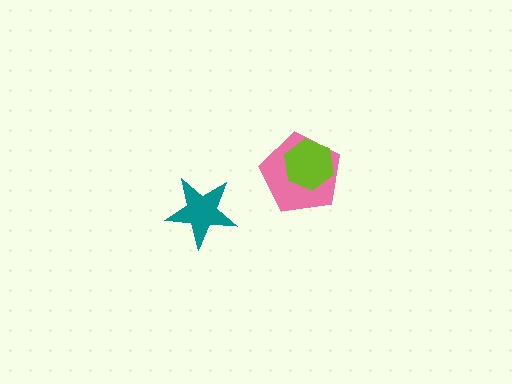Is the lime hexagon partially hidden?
No, no other shape covers it.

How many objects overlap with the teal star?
0 objects overlap with the teal star.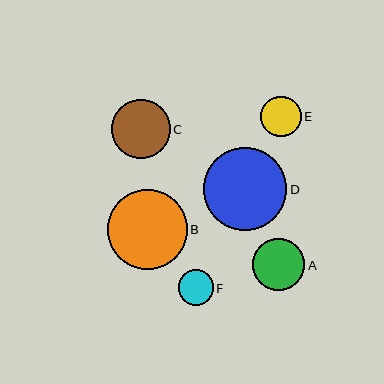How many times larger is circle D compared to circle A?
Circle D is approximately 1.6 times the size of circle A.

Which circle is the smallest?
Circle F is the smallest with a size of approximately 35 pixels.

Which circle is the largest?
Circle D is the largest with a size of approximately 83 pixels.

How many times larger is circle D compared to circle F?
Circle D is approximately 2.4 times the size of circle F.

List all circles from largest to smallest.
From largest to smallest: D, B, C, A, E, F.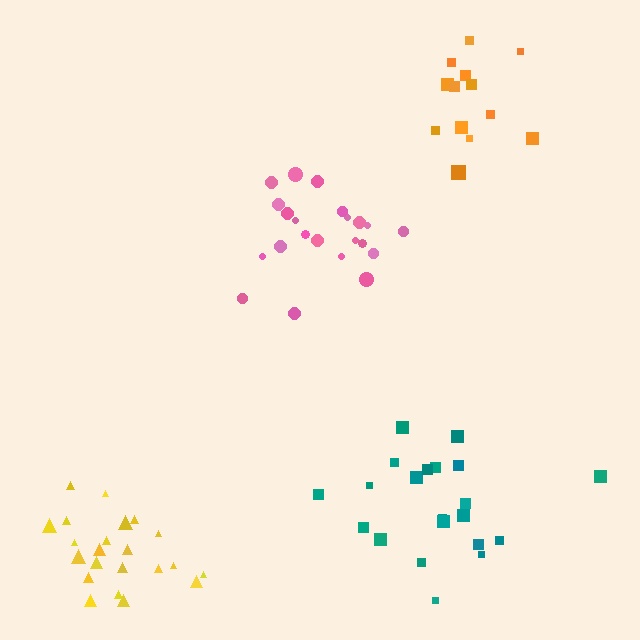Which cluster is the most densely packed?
Pink.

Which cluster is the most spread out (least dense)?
Teal.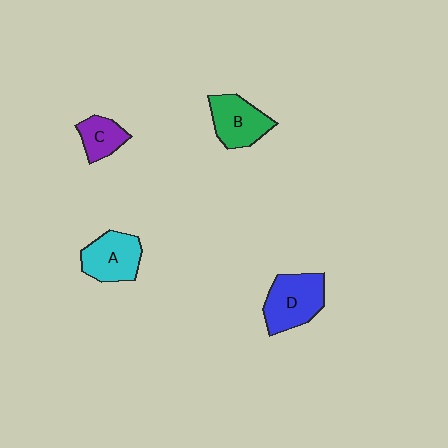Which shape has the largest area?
Shape D (blue).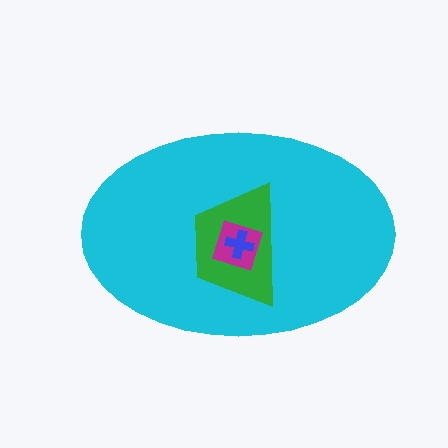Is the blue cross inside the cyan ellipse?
Yes.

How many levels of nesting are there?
4.